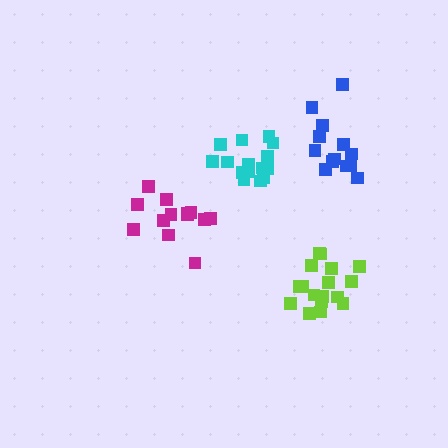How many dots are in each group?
Group 1: 15 dots, Group 2: 13 dots, Group 3: 17 dots, Group 4: 13 dots (58 total).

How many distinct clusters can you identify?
There are 4 distinct clusters.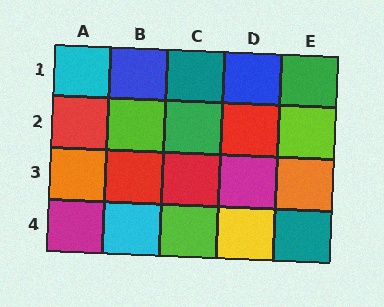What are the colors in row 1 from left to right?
Cyan, blue, teal, blue, green.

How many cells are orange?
2 cells are orange.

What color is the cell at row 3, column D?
Magenta.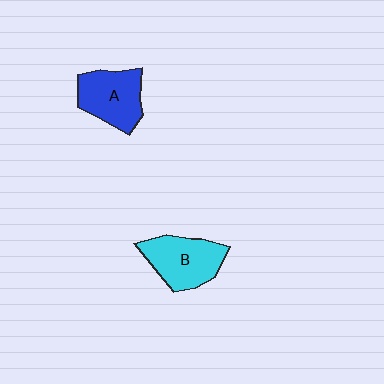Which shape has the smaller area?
Shape A (blue).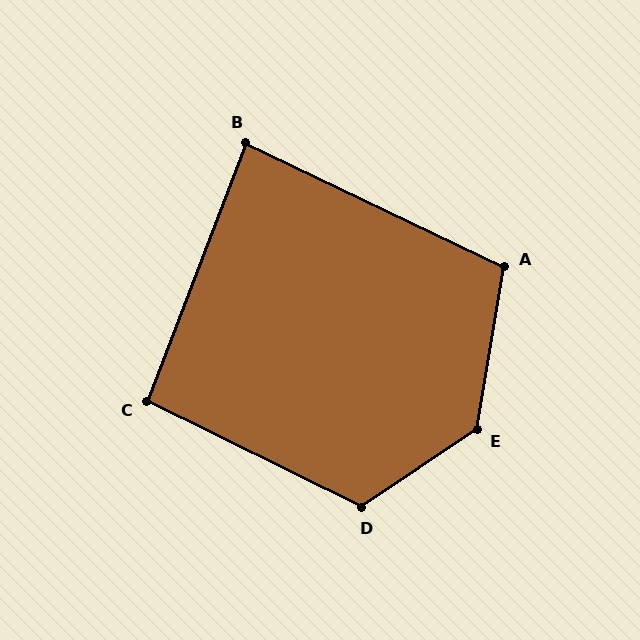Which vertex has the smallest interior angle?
B, at approximately 85 degrees.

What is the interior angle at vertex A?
Approximately 106 degrees (obtuse).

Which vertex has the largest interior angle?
E, at approximately 133 degrees.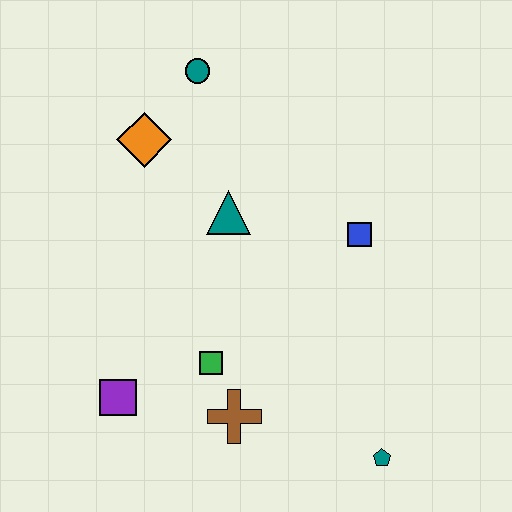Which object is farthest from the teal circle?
The teal pentagon is farthest from the teal circle.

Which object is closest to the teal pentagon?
The brown cross is closest to the teal pentagon.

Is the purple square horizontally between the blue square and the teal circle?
No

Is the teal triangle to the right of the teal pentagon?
No